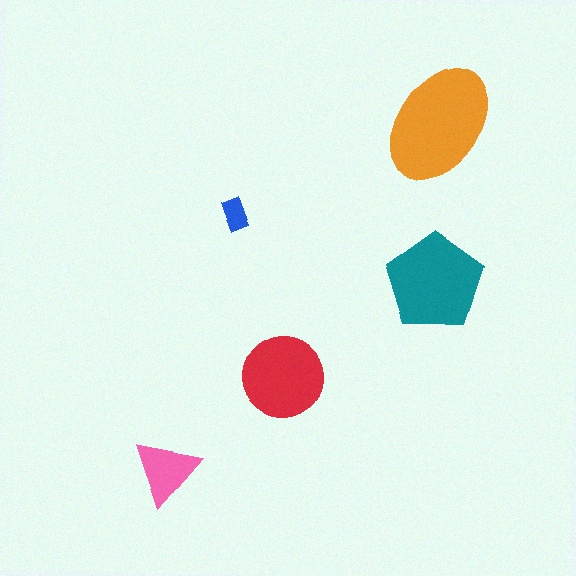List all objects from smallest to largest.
The blue rectangle, the pink triangle, the red circle, the teal pentagon, the orange ellipse.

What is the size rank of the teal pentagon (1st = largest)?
2nd.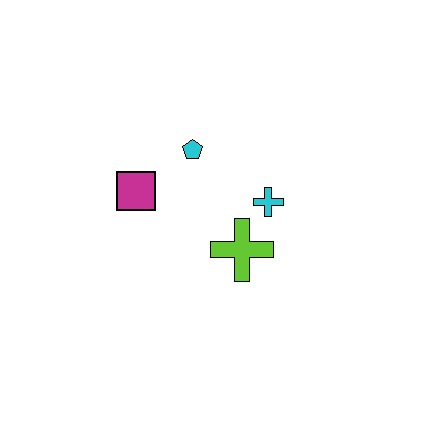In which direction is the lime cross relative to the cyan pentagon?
The lime cross is below the cyan pentagon.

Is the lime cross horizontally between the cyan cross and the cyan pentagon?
Yes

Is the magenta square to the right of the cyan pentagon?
No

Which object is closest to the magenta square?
The cyan pentagon is closest to the magenta square.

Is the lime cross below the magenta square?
Yes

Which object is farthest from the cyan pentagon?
The lime cross is farthest from the cyan pentagon.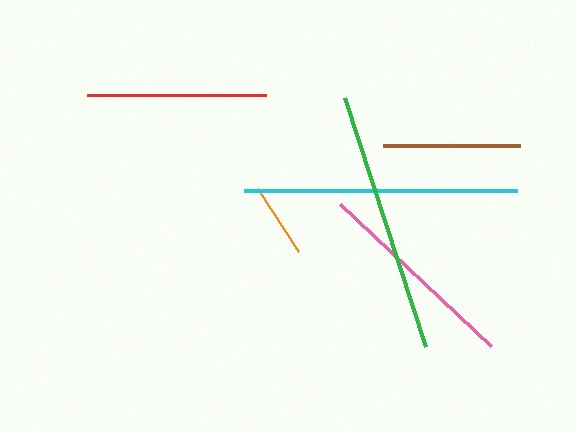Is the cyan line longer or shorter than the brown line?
The cyan line is longer than the brown line.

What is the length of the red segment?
The red segment is approximately 179 pixels long.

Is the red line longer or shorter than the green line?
The green line is longer than the red line.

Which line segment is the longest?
The cyan line is the longest at approximately 273 pixels.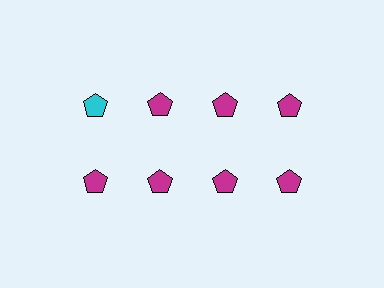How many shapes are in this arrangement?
There are 8 shapes arranged in a grid pattern.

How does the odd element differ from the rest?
It has a different color: cyan instead of magenta.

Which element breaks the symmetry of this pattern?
The cyan pentagon in the top row, leftmost column breaks the symmetry. All other shapes are magenta pentagons.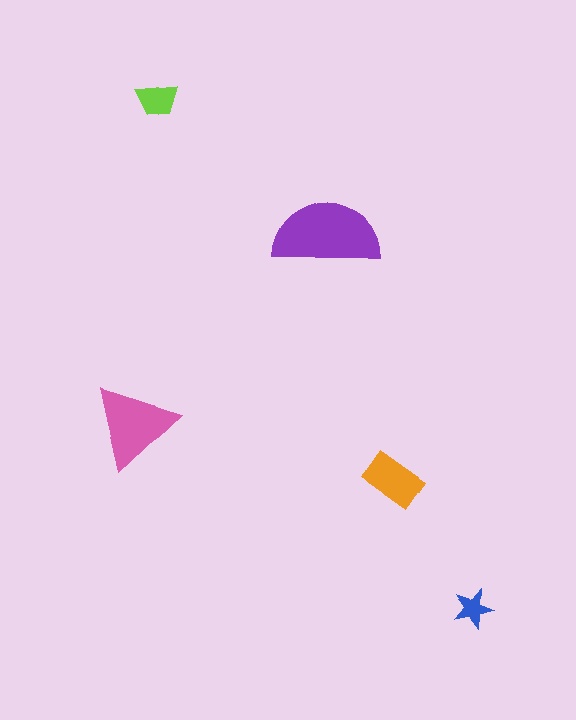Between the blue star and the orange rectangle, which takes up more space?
The orange rectangle.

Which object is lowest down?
The blue star is bottommost.